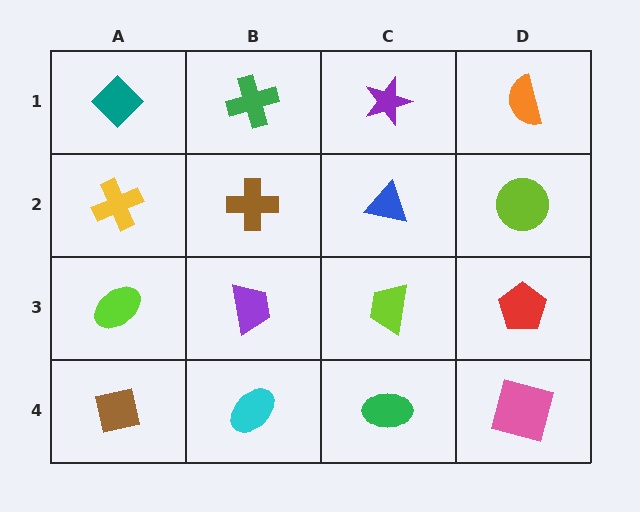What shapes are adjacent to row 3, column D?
A lime circle (row 2, column D), a pink square (row 4, column D), a lime trapezoid (row 3, column C).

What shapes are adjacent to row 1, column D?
A lime circle (row 2, column D), a purple star (row 1, column C).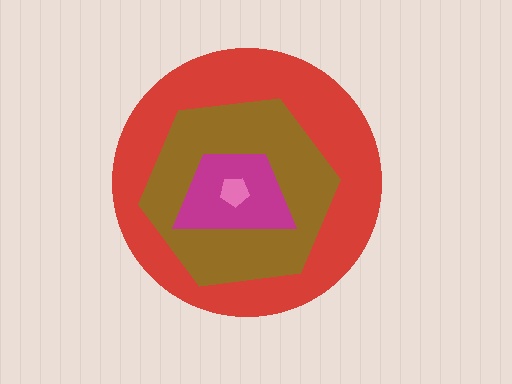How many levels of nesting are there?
4.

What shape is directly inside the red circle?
The brown hexagon.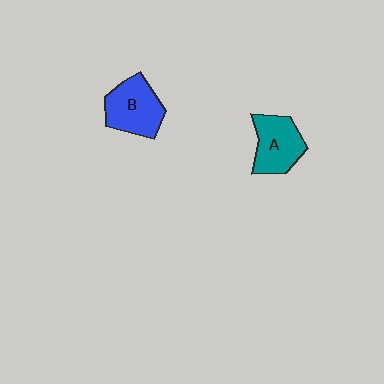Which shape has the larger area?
Shape B (blue).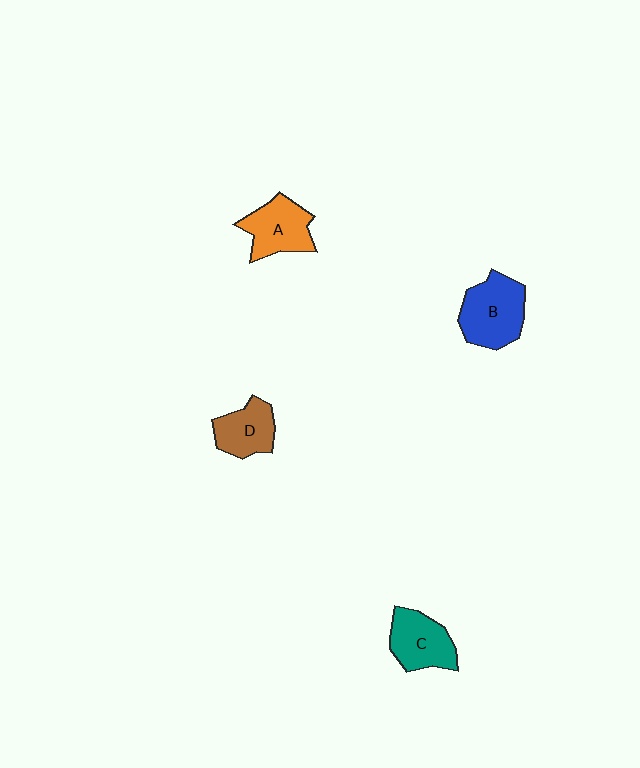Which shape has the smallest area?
Shape D (brown).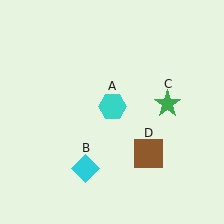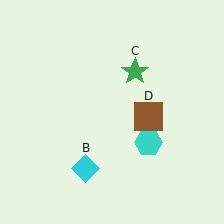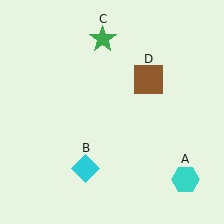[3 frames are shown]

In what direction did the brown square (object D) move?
The brown square (object D) moved up.